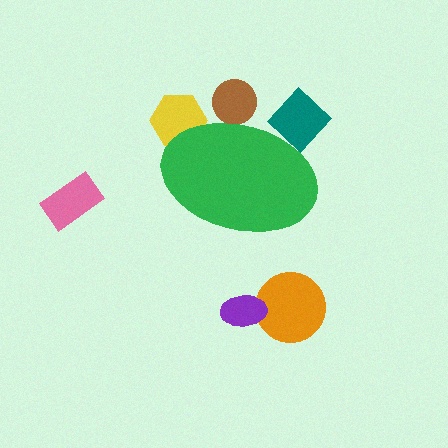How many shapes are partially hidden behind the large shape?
3 shapes are partially hidden.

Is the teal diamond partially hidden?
Yes, the teal diamond is partially hidden behind the green ellipse.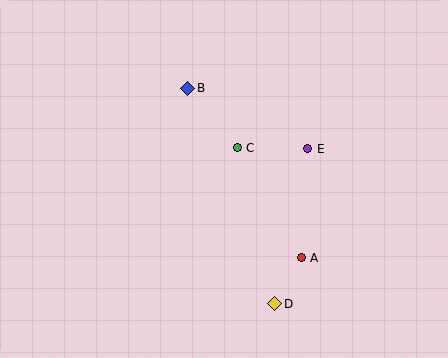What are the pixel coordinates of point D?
Point D is at (275, 304).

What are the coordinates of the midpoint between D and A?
The midpoint between D and A is at (288, 281).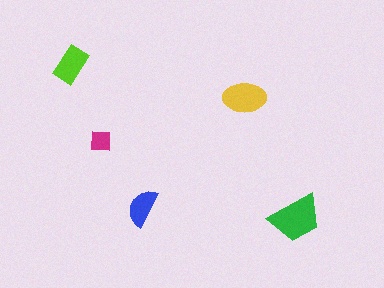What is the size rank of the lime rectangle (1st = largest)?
3rd.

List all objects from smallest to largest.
The magenta square, the blue semicircle, the lime rectangle, the yellow ellipse, the green trapezoid.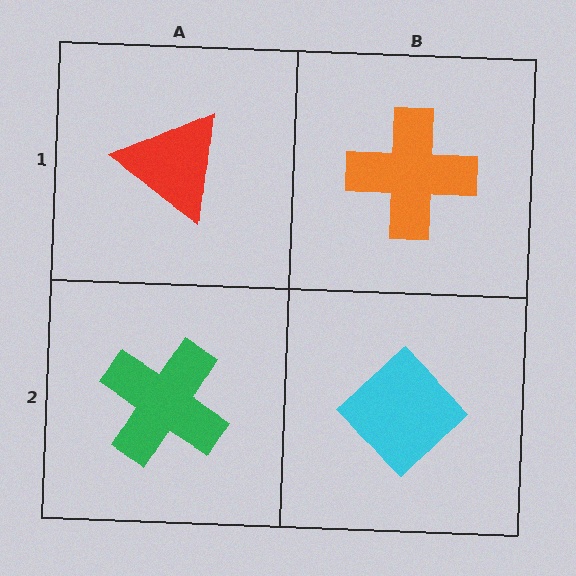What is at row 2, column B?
A cyan diamond.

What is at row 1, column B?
An orange cross.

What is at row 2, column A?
A green cross.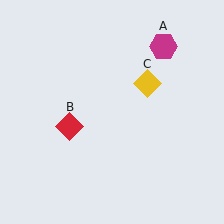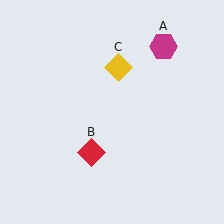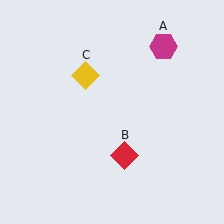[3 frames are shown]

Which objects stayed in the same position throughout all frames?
Magenta hexagon (object A) remained stationary.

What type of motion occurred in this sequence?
The red diamond (object B), yellow diamond (object C) rotated counterclockwise around the center of the scene.